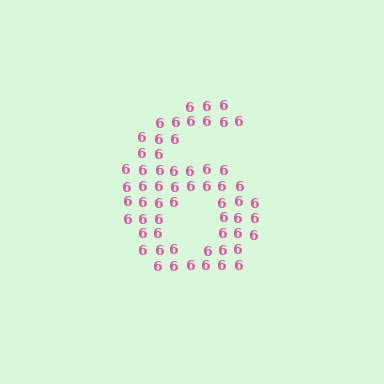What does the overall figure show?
The overall figure shows the digit 6.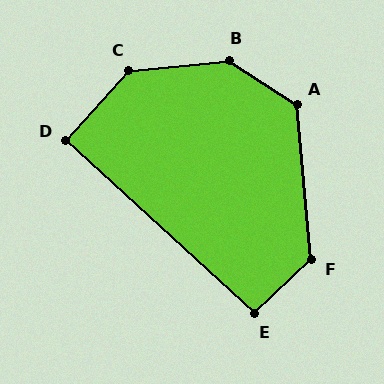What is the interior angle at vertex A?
Approximately 128 degrees (obtuse).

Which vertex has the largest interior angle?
B, at approximately 141 degrees.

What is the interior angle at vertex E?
Approximately 94 degrees (approximately right).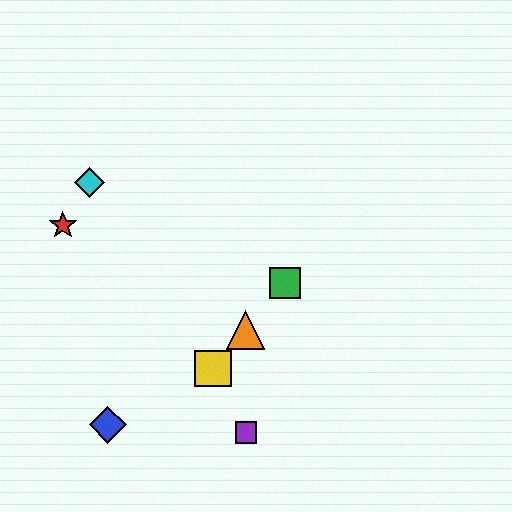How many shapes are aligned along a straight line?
3 shapes (the green square, the yellow square, the orange triangle) are aligned along a straight line.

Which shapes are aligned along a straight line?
The green square, the yellow square, the orange triangle are aligned along a straight line.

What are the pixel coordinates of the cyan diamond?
The cyan diamond is at (90, 182).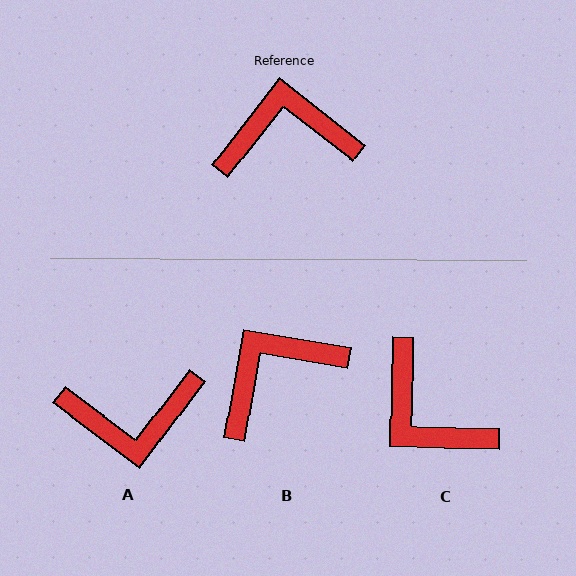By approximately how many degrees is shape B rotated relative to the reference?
Approximately 28 degrees counter-clockwise.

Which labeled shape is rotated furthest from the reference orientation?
A, about 179 degrees away.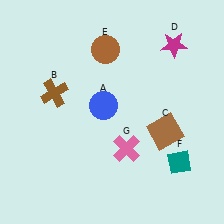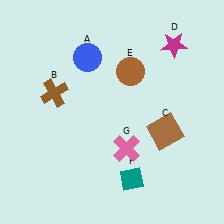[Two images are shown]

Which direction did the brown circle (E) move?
The brown circle (E) moved right.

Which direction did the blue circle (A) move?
The blue circle (A) moved up.